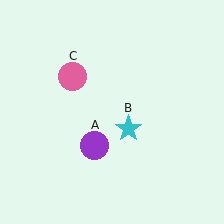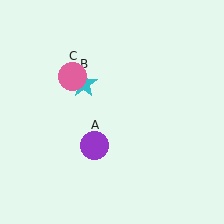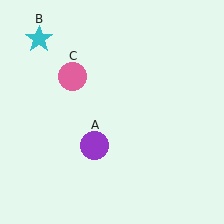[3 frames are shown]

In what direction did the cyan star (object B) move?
The cyan star (object B) moved up and to the left.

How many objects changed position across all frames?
1 object changed position: cyan star (object B).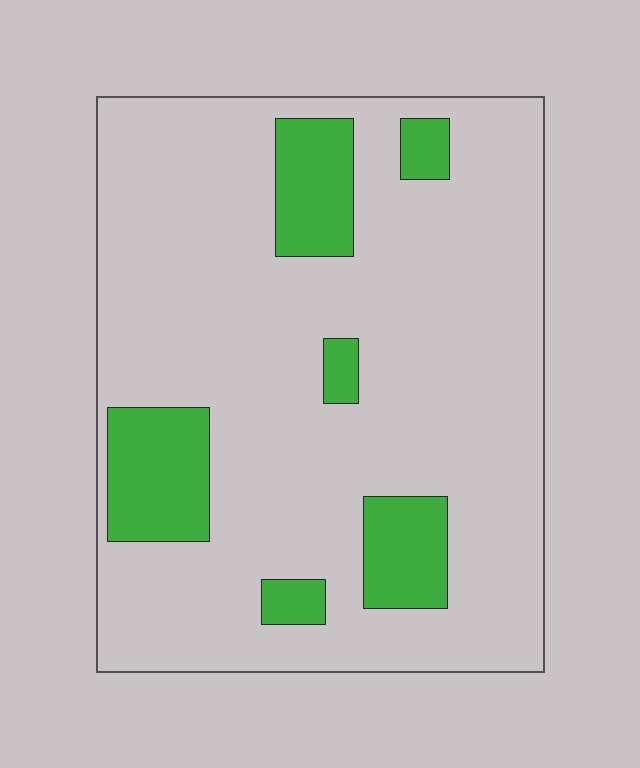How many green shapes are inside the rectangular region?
6.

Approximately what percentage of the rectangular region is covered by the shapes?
Approximately 15%.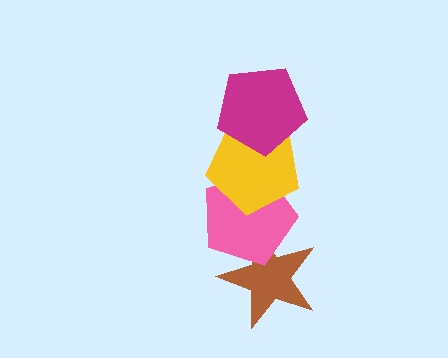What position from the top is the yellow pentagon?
The yellow pentagon is 2nd from the top.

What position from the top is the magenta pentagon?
The magenta pentagon is 1st from the top.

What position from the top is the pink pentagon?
The pink pentagon is 3rd from the top.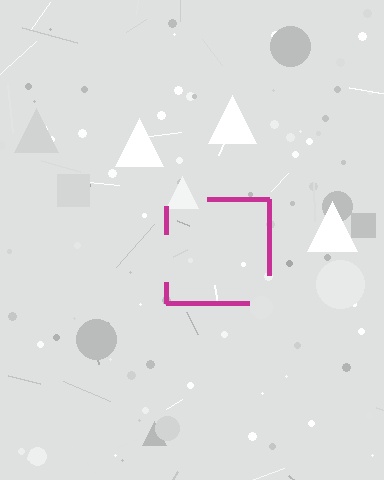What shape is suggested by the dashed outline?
The dashed outline suggests a square.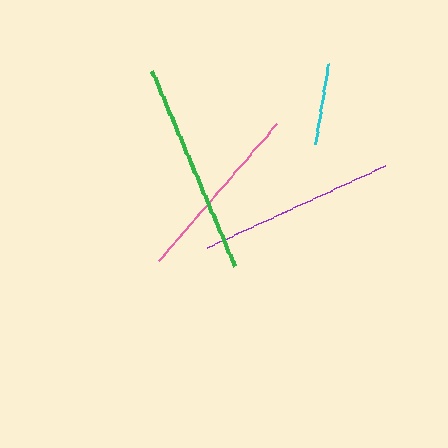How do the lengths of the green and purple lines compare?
The green and purple lines are approximately the same length.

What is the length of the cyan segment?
The cyan segment is approximately 83 pixels long.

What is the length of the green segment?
The green segment is approximately 212 pixels long.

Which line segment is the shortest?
The cyan line is the shortest at approximately 83 pixels.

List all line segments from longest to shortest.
From longest to shortest: green, purple, pink, cyan.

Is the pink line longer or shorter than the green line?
The green line is longer than the pink line.